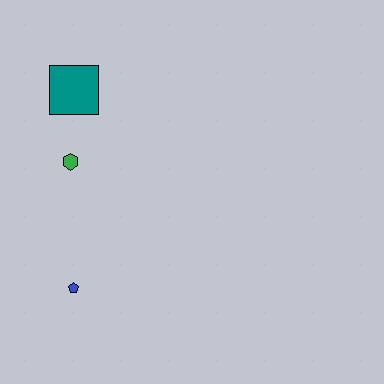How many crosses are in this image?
There are no crosses.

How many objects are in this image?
There are 3 objects.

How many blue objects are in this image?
There is 1 blue object.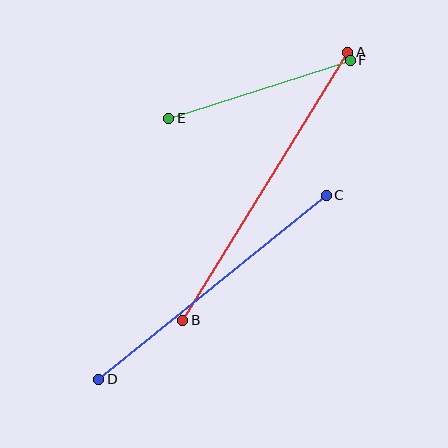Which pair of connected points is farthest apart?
Points A and B are farthest apart.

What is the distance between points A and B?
The distance is approximately 315 pixels.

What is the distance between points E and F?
The distance is approximately 190 pixels.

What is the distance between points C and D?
The distance is approximately 293 pixels.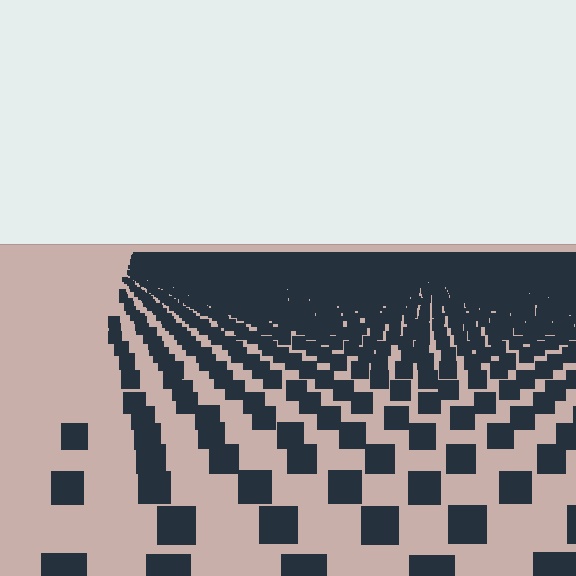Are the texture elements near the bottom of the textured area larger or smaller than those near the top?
Larger. Near the bottom, elements are closer to the viewer and appear at a bigger on-screen size.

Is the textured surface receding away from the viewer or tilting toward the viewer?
The surface is receding away from the viewer. Texture elements get smaller and denser toward the top.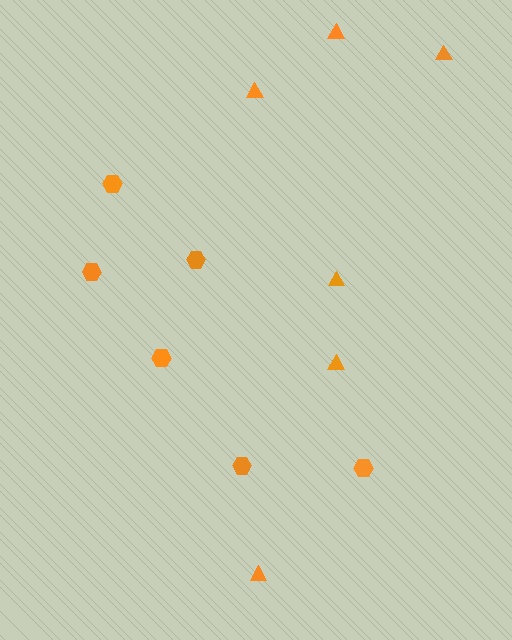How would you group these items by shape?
There are 2 groups: one group of hexagons (6) and one group of triangles (6).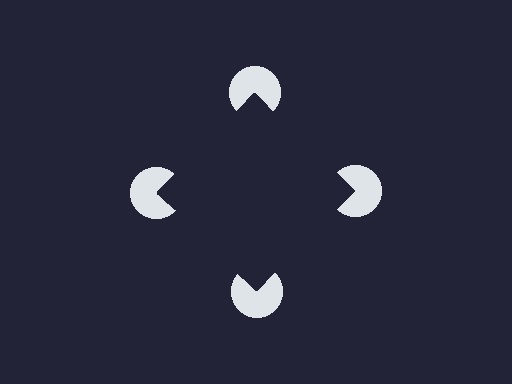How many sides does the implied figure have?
4 sides.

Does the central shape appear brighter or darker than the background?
It typically appears slightly darker than the background, even though no actual brightness change is drawn.